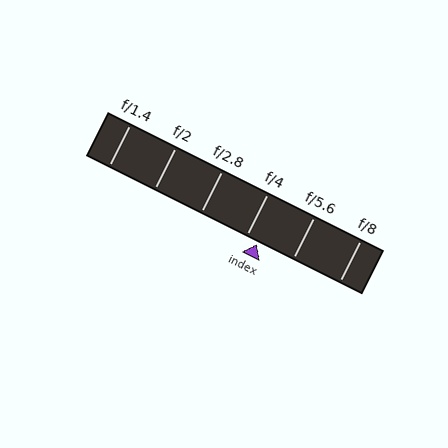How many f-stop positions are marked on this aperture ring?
There are 6 f-stop positions marked.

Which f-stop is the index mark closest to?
The index mark is closest to f/4.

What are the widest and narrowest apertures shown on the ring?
The widest aperture shown is f/1.4 and the narrowest is f/8.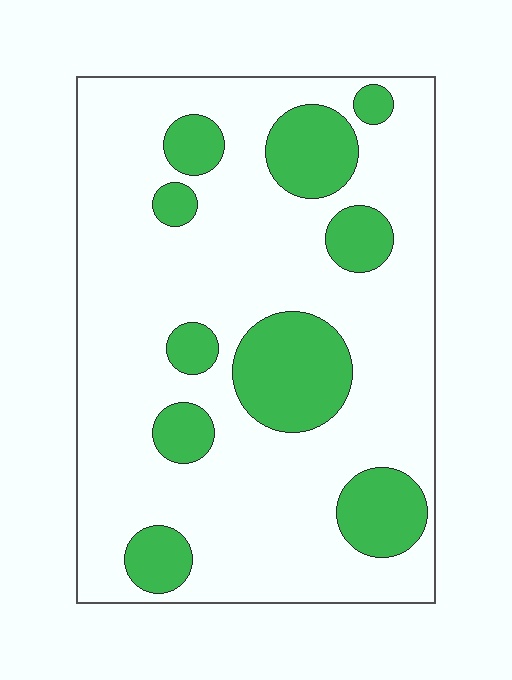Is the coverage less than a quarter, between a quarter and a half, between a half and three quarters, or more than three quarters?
Less than a quarter.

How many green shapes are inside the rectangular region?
10.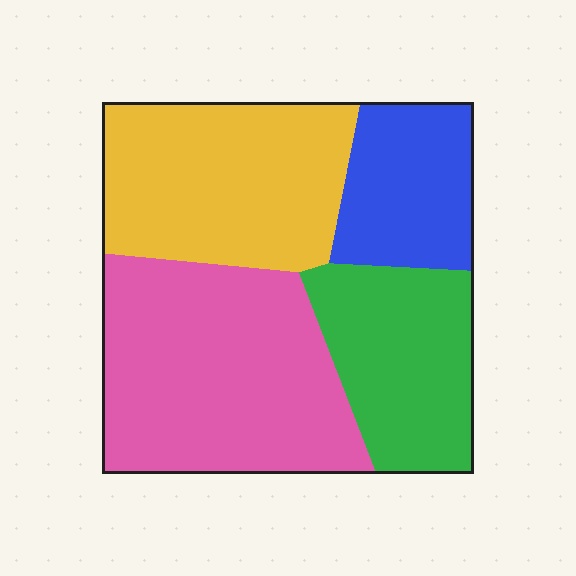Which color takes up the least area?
Blue, at roughly 15%.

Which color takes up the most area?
Pink, at roughly 35%.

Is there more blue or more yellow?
Yellow.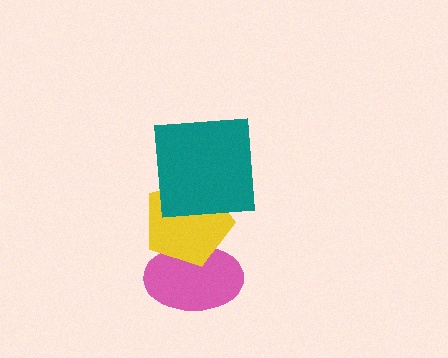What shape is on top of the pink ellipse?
The yellow pentagon is on top of the pink ellipse.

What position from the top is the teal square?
The teal square is 1st from the top.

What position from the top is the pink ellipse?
The pink ellipse is 3rd from the top.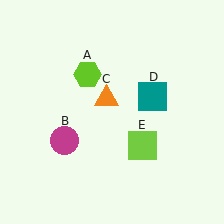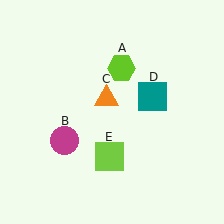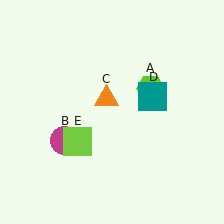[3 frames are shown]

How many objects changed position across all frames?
2 objects changed position: lime hexagon (object A), lime square (object E).